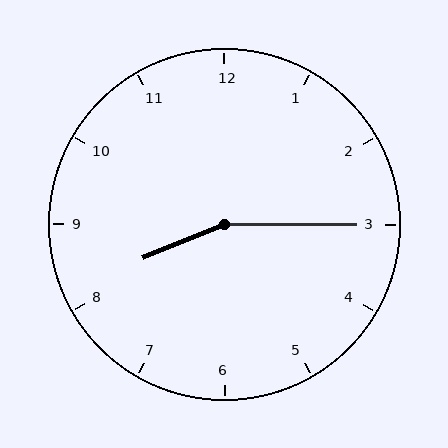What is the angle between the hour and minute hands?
Approximately 158 degrees.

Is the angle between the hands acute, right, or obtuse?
It is obtuse.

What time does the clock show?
8:15.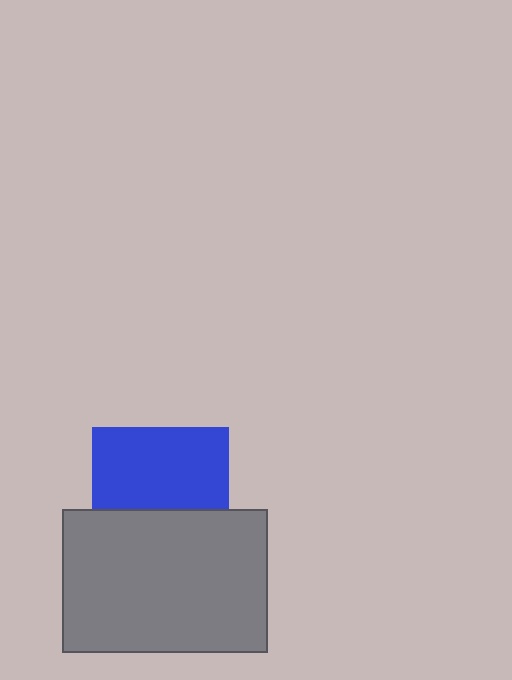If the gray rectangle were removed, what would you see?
You would see the complete blue square.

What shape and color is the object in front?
The object in front is a gray rectangle.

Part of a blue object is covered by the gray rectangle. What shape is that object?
It is a square.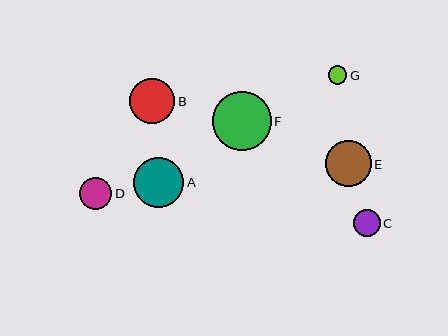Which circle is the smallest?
Circle G is the smallest with a size of approximately 19 pixels.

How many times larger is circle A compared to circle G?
Circle A is approximately 2.7 times the size of circle G.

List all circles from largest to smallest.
From largest to smallest: F, A, E, B, D, C, G.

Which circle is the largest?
Circle F is the largest with a size of approximately 59 pixels.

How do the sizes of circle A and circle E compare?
Circle A and circle E are approximately the same size.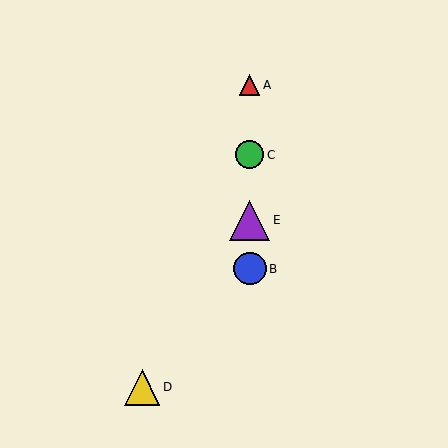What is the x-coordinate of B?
Object B is at x≈250.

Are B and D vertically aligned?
No, B is at x≈250 and D is at x≈142.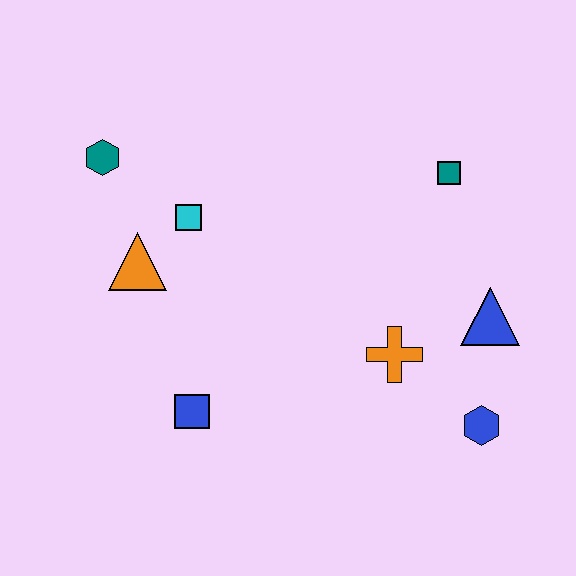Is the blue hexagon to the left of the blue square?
No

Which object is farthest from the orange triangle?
The blue hexagon is farthest from the orange triangle.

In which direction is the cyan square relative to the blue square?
The cyan square is above the blue square.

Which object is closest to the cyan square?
The orange triangle is closest to the cyan square.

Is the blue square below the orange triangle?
Yes